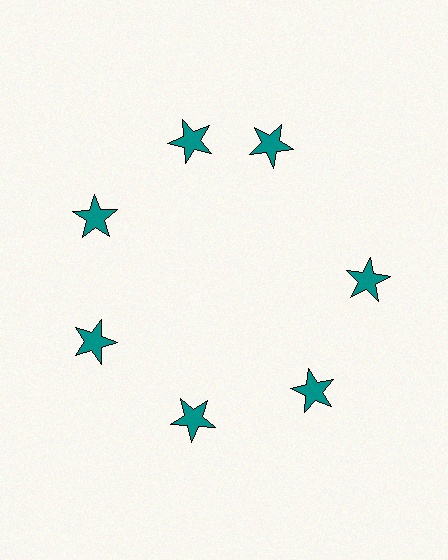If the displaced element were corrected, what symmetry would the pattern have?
It would have 7-fold rotational symmetry — the pattern would map onto itself every 51 degrees.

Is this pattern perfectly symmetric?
No. The 7 teal stars are arranged in a ring, but one element near the 1 o'clock position is rotated out of alignment along the ring, breaking the 7-fold rotational symmetry.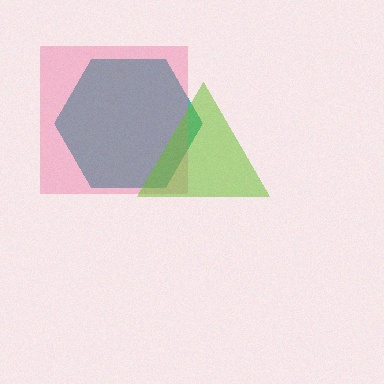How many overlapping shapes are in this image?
There are 3 overlapping shapes in the image.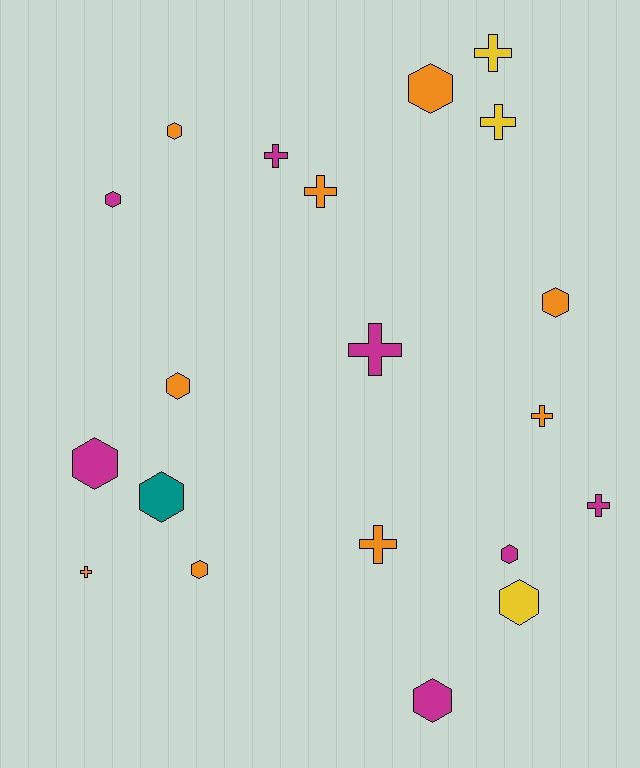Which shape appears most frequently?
Hexagon, with 11 objects.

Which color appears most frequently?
Orange, with 9 objects.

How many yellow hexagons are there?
There is 1 yellow hexagon.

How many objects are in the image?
There are 20 objects.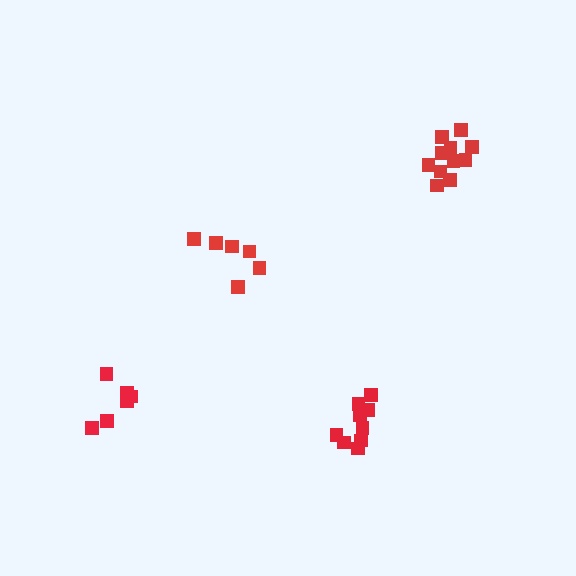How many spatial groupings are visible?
There are 4 spatial groupings.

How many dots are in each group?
Group 1: 6 dots, Group 2: 9 dots, Group 3: 11 dots, Group 4: 6 dots (32 total).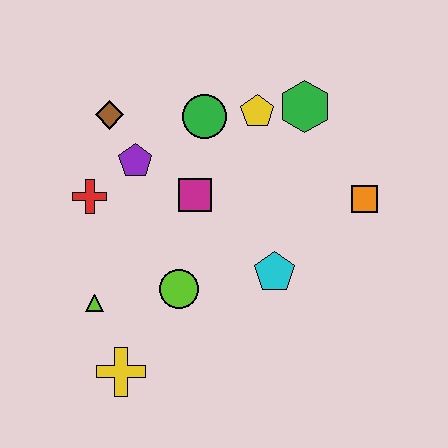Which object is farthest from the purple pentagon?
The orange square is farthest from the purple pentagon.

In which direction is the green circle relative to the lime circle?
The green circle is above the lime circle.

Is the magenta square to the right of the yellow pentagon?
No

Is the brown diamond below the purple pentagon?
No